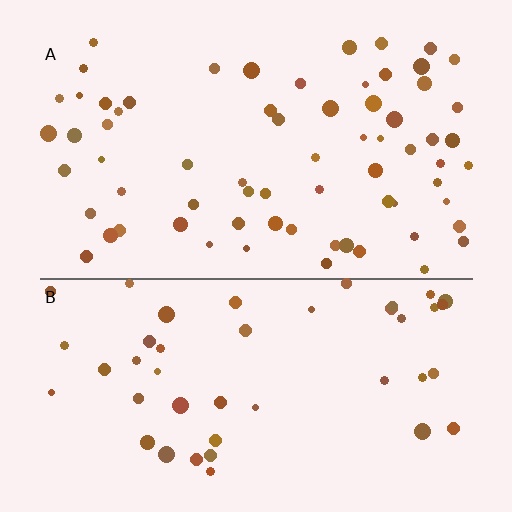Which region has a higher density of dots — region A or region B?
A (the top).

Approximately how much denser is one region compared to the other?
Approximately 1.5× — region A over region B.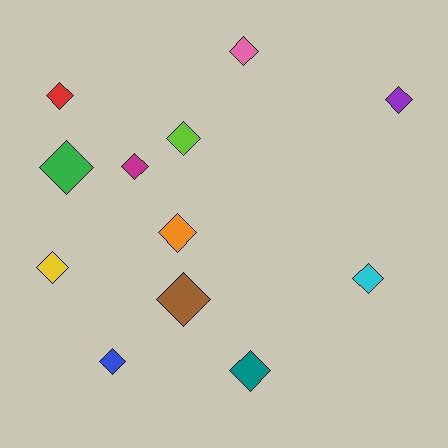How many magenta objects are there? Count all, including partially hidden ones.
There is 1 magenta object.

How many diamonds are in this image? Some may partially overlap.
There are 12 diamonds.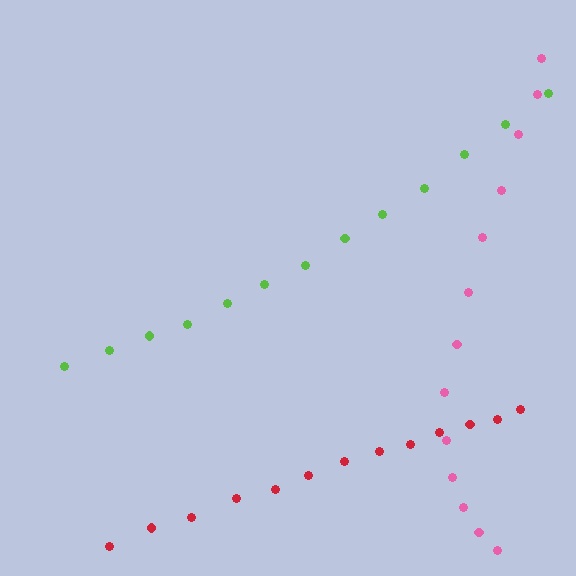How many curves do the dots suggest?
There are 3 distinct paths.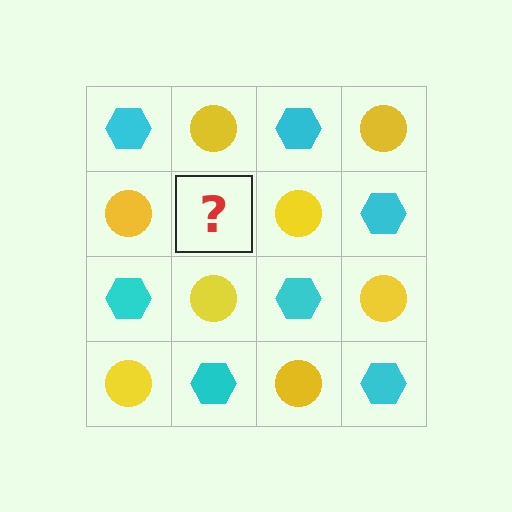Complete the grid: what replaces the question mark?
The question mark should be replaced with a cyan hexagon.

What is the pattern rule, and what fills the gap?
The rule is that it alternates cyan hexagon and yellow circle in a checkerboard pattern. The gap should be filled with a cyan hexagon.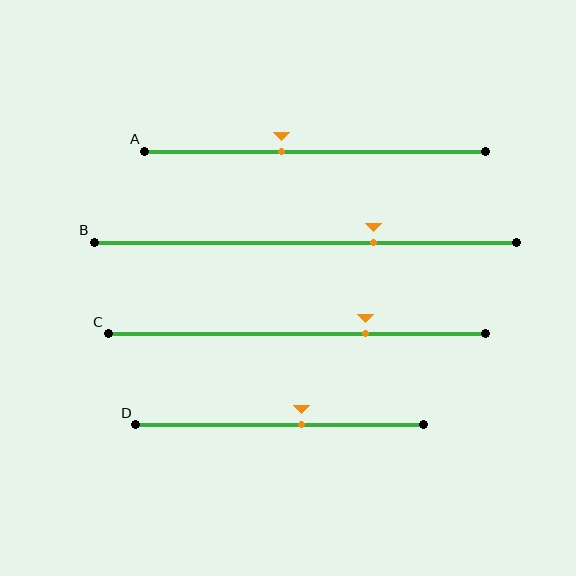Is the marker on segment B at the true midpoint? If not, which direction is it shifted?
No, the marker on segment B is shifted to the right by about 16% of the segment length.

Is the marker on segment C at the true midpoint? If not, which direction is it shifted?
No, the marker on segment C is shifted to the right by about 18% of the segment length.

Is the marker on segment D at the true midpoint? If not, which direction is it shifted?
No, the marker on segment D is shifted to the right by about 8% of the segment length.